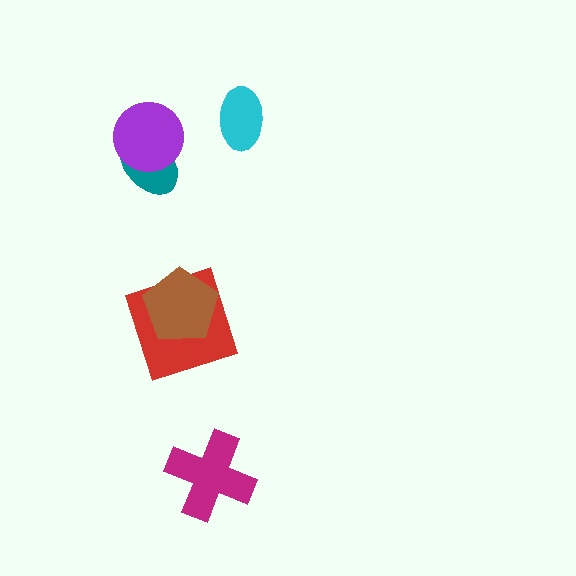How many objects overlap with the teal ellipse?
1 object overlaps with the teal ellipse.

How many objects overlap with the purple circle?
1 object overlaps with the purple circle.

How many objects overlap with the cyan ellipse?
0 objects overlap with the cyan ellipse.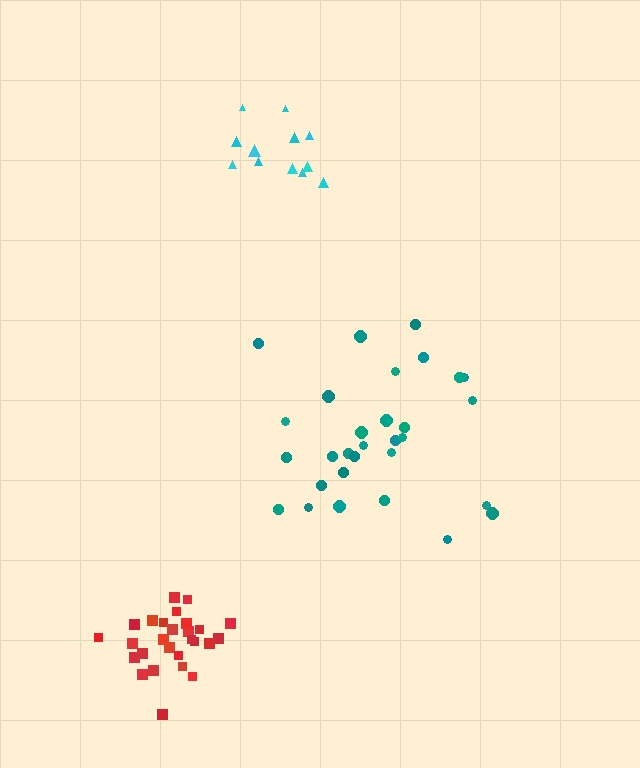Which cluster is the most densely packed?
Red.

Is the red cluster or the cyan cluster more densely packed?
Red.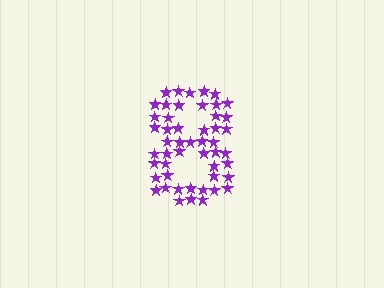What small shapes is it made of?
It is made of small stars.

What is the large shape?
The large shape is the digit 8.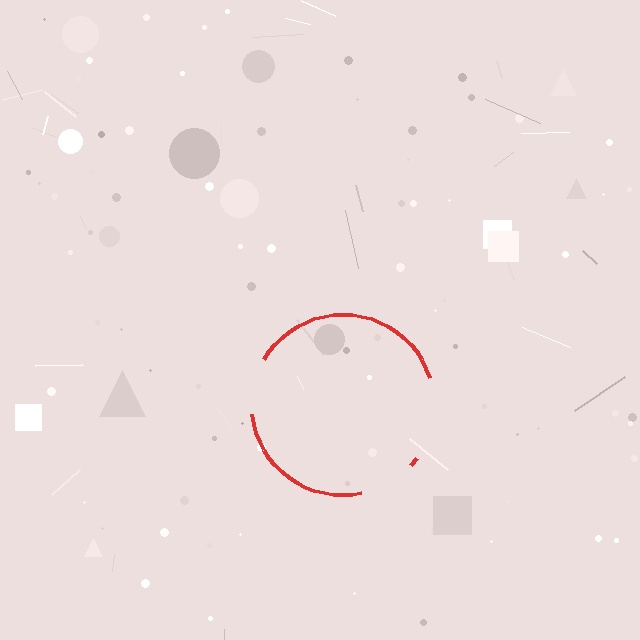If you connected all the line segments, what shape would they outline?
They would outline a circle.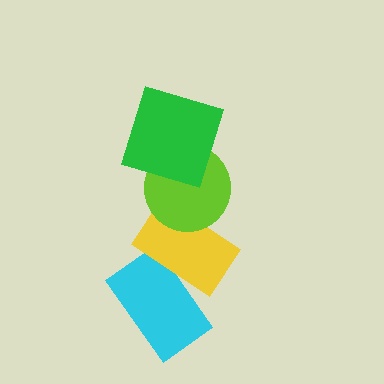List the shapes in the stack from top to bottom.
From top to bottom: the green square, the lime circle, the yellow rectangle, the cyan rectangle.